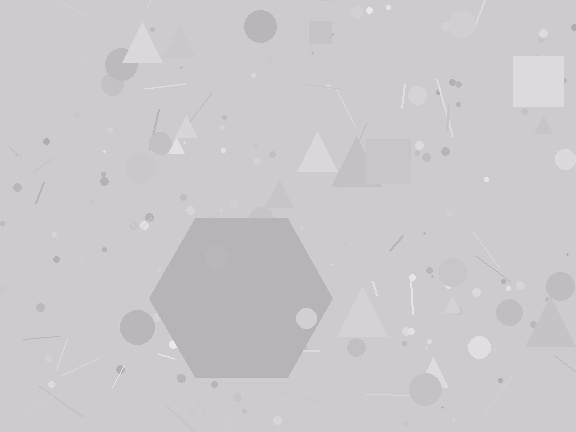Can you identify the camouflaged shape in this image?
The camouflaged shape is a hexagon.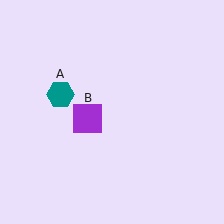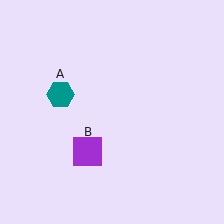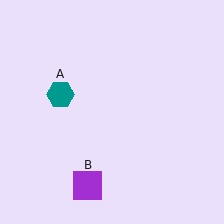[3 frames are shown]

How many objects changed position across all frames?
1 object changed position: purple square (object B).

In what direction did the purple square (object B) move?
The purple square (object B) moved down.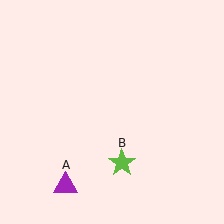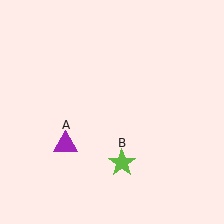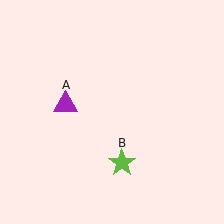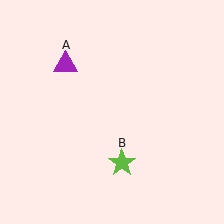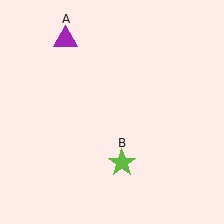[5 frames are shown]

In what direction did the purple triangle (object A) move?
The purple triangle (object A) moved up.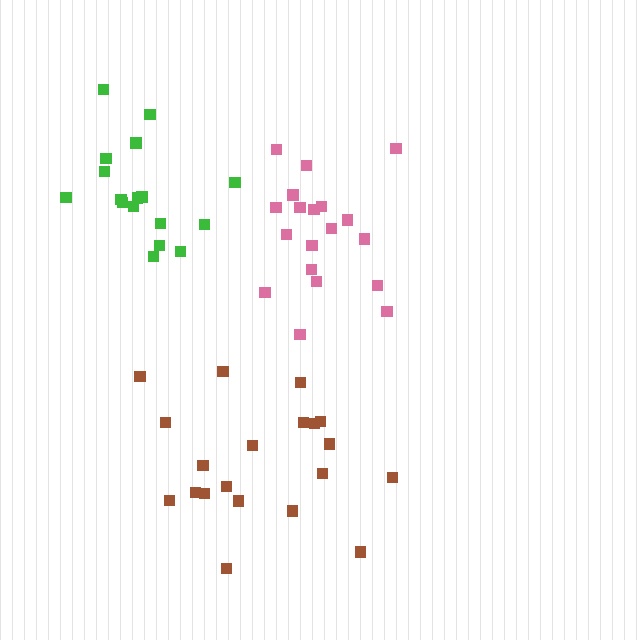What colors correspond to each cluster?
The clusters are colored: pink, brown, green.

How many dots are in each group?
Group 1: 19 dots, Group 2: 20 dots, Group 3: 17 dots (56 total).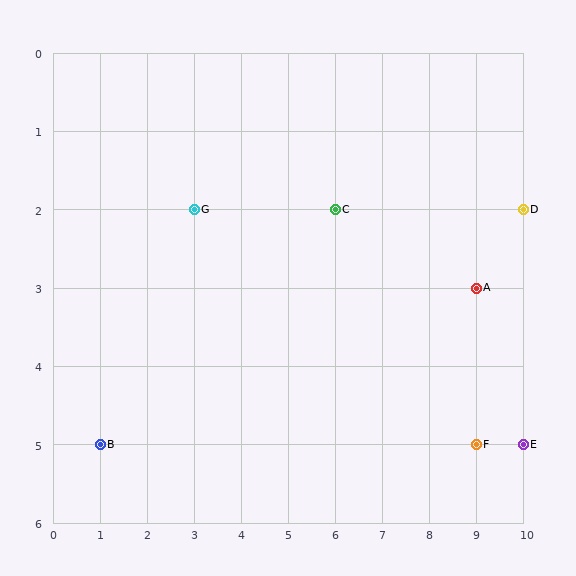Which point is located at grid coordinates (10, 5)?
Point E is at (10, 5).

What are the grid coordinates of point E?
Point E is at grid coordinates (10, 5).